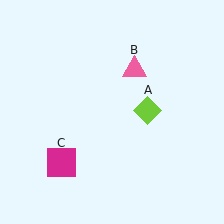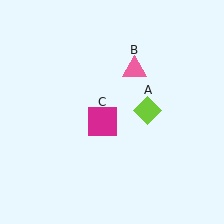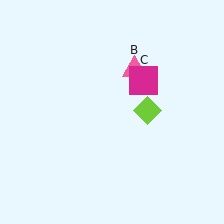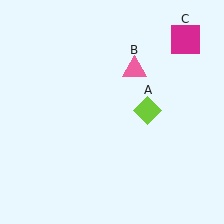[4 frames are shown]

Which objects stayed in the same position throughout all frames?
Lime diamond (object A) and pink triangle (object B) remained stationary.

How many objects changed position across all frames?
1 object changed position: magenta square (object C).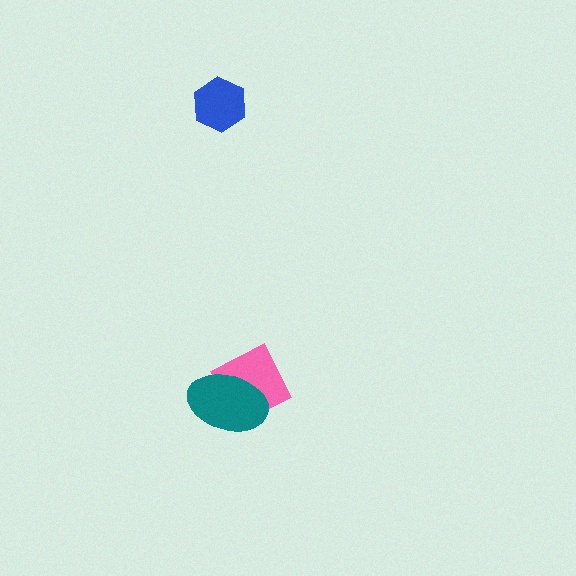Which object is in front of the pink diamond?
The teal ellipse is in front of the pink diamond.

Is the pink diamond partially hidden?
Yes, it is partially covered by another shape.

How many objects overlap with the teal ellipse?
1 object overlaps with the teal ellipse.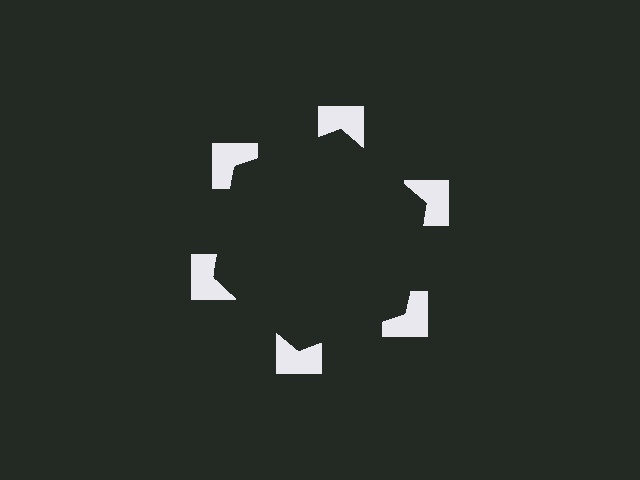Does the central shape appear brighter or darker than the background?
It typically appears slightly darker than the background, even though no actual brightness change is drawn.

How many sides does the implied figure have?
6 sides.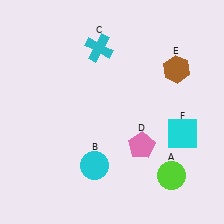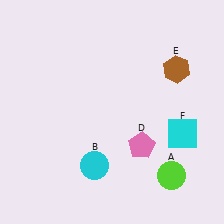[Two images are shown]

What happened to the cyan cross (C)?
The cyan cross (C) was removed in Image 2. It was in the top-left area of Image 1.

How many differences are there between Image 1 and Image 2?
There is 1 difference between the two images.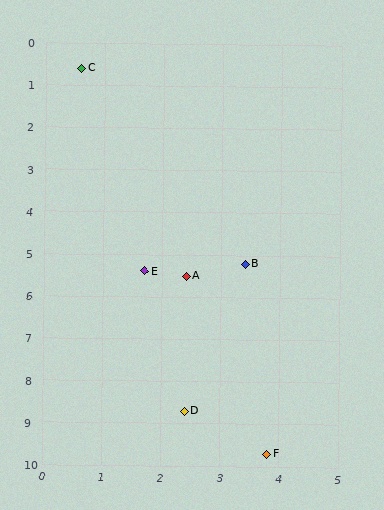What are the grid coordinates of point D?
Point D is at approximately (2.4, 8.7).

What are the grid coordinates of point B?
Point B is at approximately (3.4, 5.2).